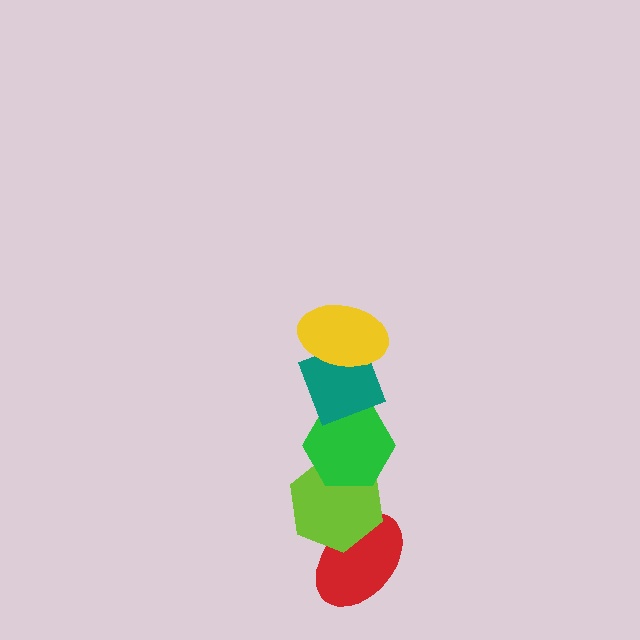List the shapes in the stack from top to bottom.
From top to bottom: the yellow ellipse, the teal diamond, the green hexagon, the lime hexagon, the red ellipse.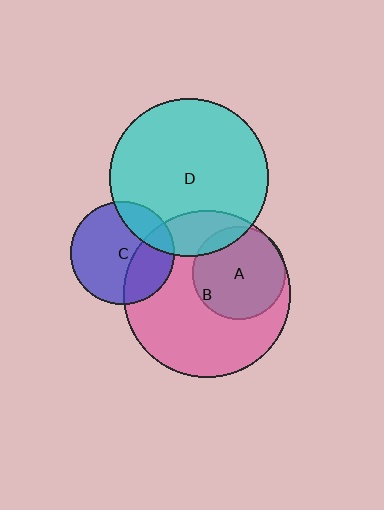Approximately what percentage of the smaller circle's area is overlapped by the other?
Approximately 10%.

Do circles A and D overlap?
Yes.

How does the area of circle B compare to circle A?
Approximately 3.2 times.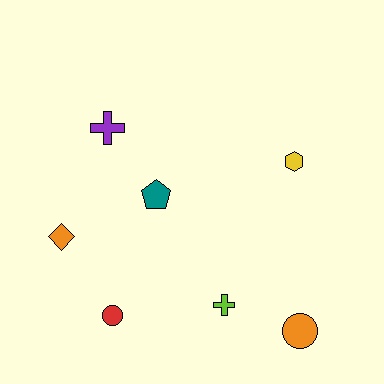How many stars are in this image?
There are no stars.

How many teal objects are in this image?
There is 1 teal object.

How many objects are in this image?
There are 7 objects.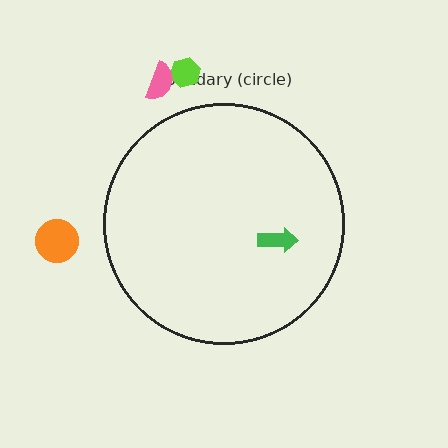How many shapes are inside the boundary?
1 inside, 3 outside.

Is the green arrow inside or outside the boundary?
Inside.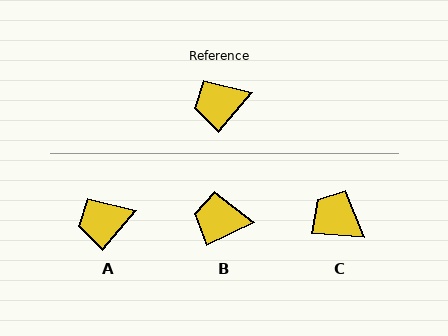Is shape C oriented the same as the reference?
No, it is off by about 54 degrees.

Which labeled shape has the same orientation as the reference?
A.